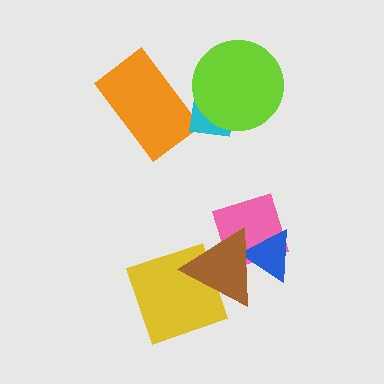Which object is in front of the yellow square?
The brown triangle is in front of the yellow square.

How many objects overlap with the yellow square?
1 object overlaps with the yellow square.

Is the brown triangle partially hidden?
No, no other shape covers it.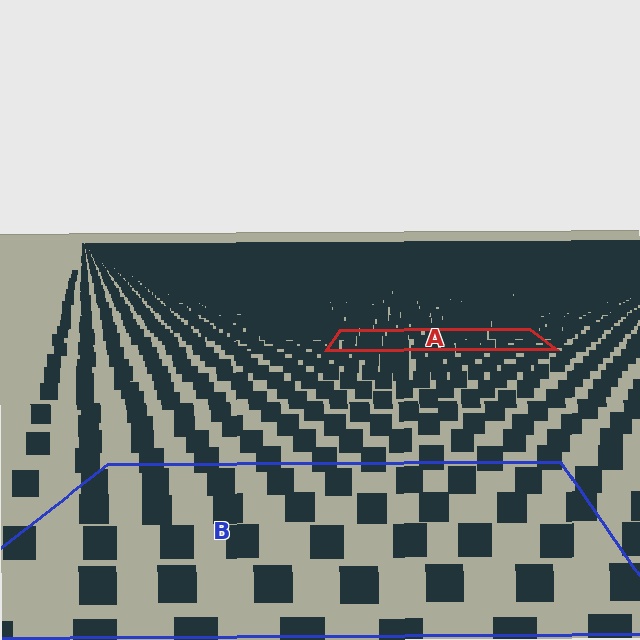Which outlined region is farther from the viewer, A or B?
Region A is farther from the viewer — the texture elements inside it appear smaller and more densely packed.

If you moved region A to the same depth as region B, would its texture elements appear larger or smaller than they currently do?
They would appear larger. At a closer depth, the same texture elements are projected at a bigger on-screen size.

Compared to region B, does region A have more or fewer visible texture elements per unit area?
Region A has more texture elements per unit area — they are packed more densely because it is farther away.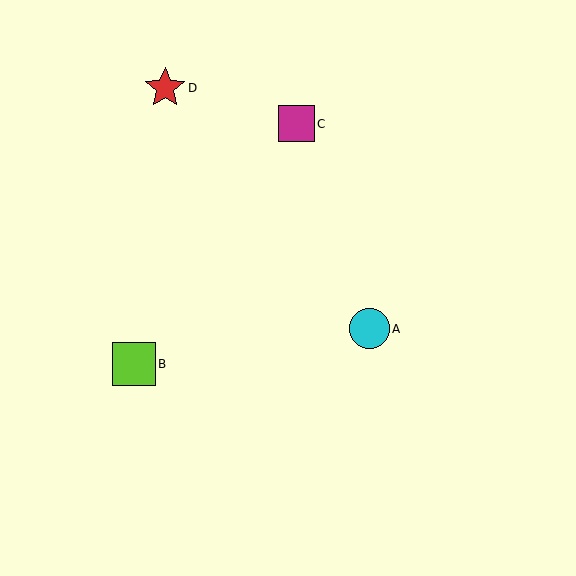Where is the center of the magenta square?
The center of the magenta square is at (296, 124).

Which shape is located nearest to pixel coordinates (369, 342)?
The cyan circle (labeled A) at (369, 329) is nearest to that location.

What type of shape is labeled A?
Shape A is a cyan circle.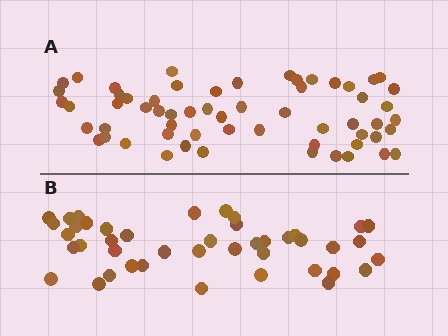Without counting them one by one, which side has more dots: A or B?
Region A (the top region) has more dots.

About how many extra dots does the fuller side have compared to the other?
Region A has approximately 15 more dots than region B.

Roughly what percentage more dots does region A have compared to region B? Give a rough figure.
About 40% more.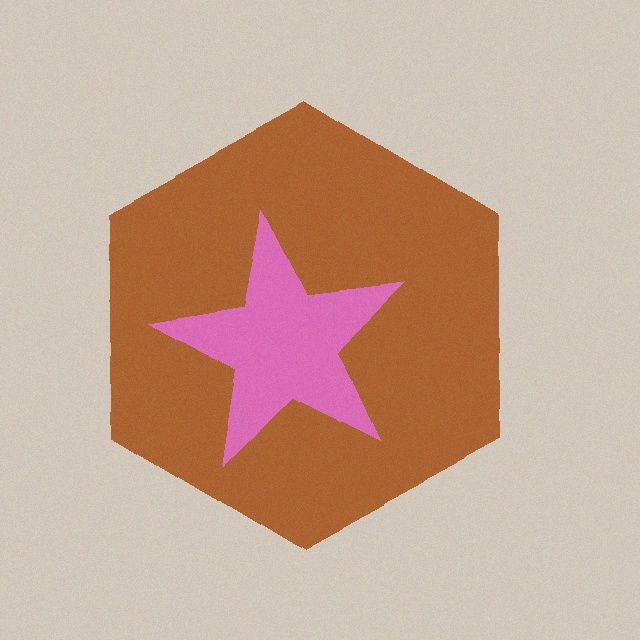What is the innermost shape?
The pink star.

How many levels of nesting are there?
2.